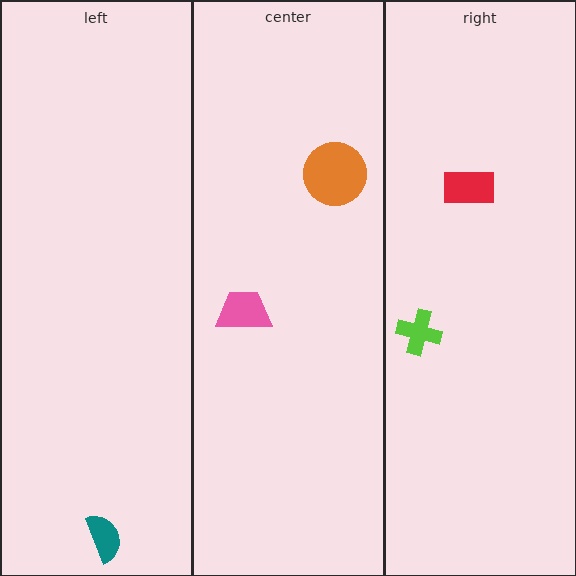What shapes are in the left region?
The teal semicircle.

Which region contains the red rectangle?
The right region.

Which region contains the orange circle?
The center region.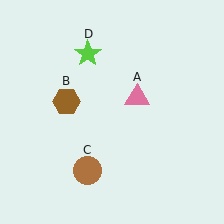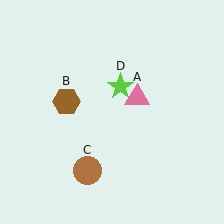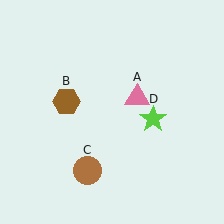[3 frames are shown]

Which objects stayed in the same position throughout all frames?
Pink triangle (object A) and brown hexagon (object B) and brown circle (object C) remained stationary.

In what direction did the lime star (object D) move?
The lime star (object D) moved down and to the right.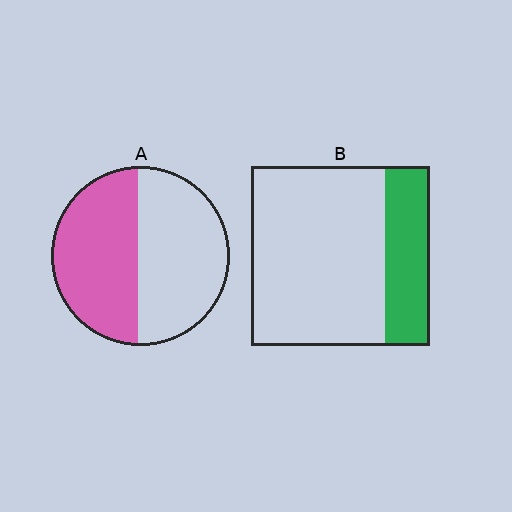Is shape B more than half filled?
No.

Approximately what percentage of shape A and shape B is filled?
A is approximately 50% and B is approximately 25%.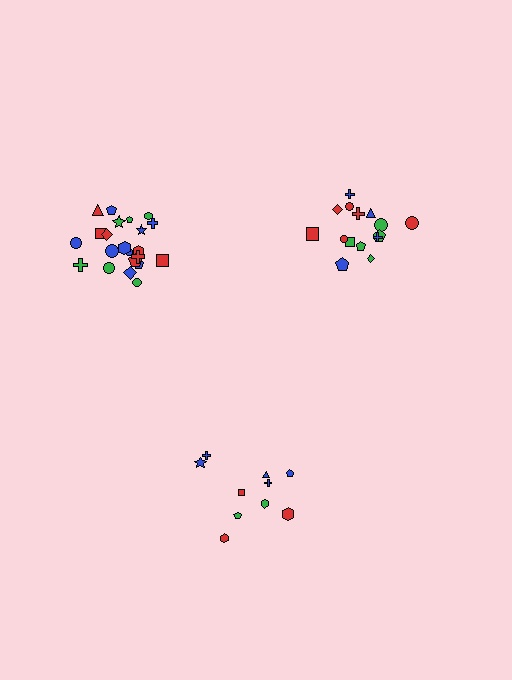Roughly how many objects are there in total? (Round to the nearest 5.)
Roughly 45 objects in total.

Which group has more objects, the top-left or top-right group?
The top-left group.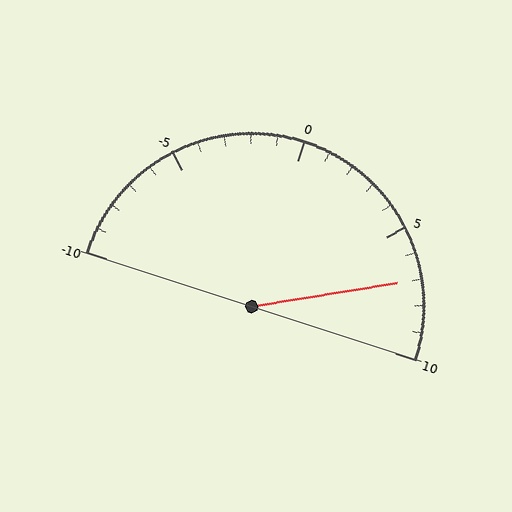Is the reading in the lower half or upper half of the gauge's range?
The reading is in the upper half of the range (-10 to 10).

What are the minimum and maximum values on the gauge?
The gauge ranges from -10 to 10.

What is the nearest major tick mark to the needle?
The nearest major tick mark is 5.